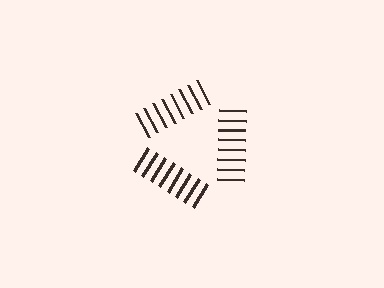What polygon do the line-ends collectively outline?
An illusory triangle — the line segments terminate on its edges but no continuous stroke is drawn.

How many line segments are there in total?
24 — 8 along each of the 3 edges.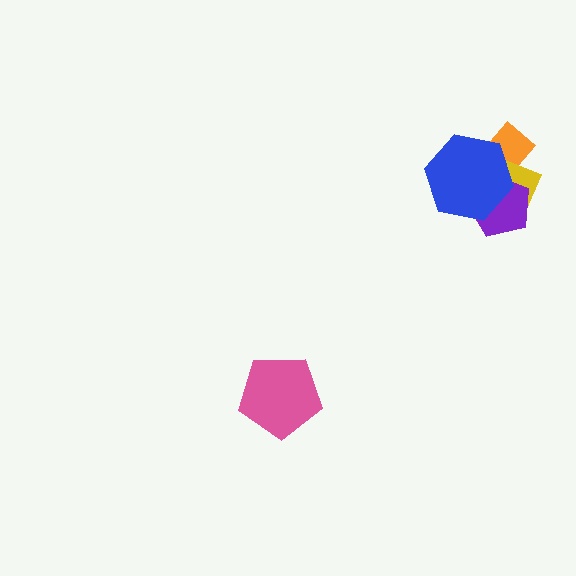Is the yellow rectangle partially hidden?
Yes, it is partially covered by another shape.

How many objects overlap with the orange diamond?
2 objects overlap with the orange diamond.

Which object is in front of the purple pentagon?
The blue hexagon is in front of the purple pentagon.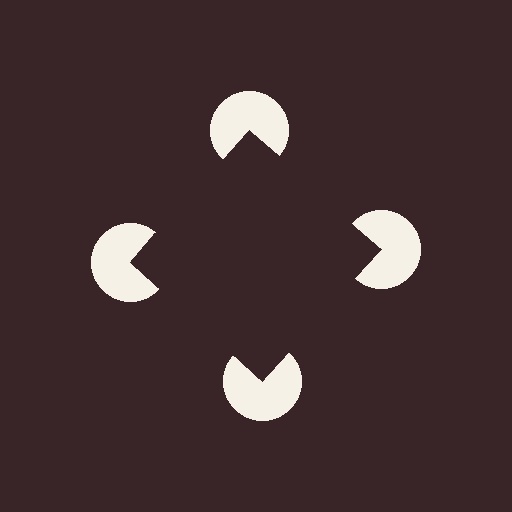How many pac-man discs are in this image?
There are 4 — one at each vertex of the illusory square.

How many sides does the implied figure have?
4 sides.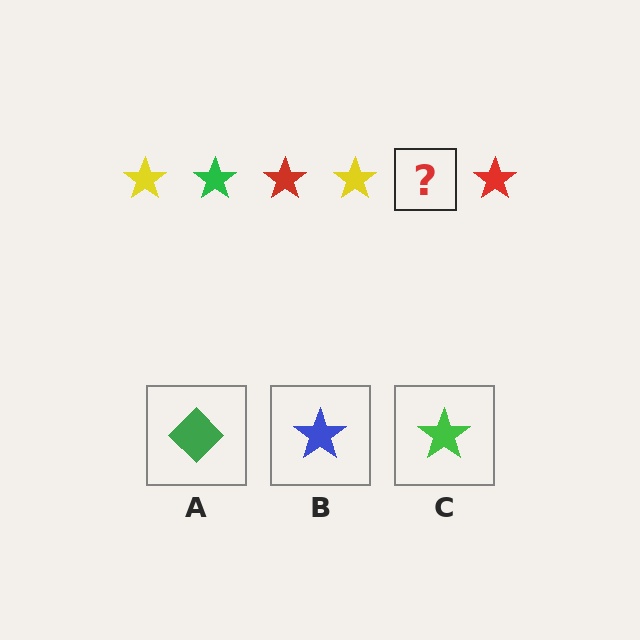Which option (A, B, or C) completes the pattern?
C.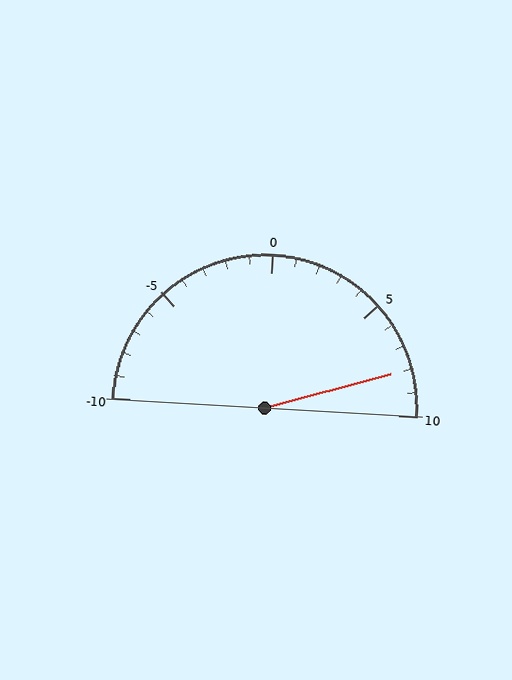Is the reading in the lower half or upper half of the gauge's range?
The reading is in the upper half of the range (-10 to 10).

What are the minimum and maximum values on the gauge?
The gauge ranges from -10 to 10.